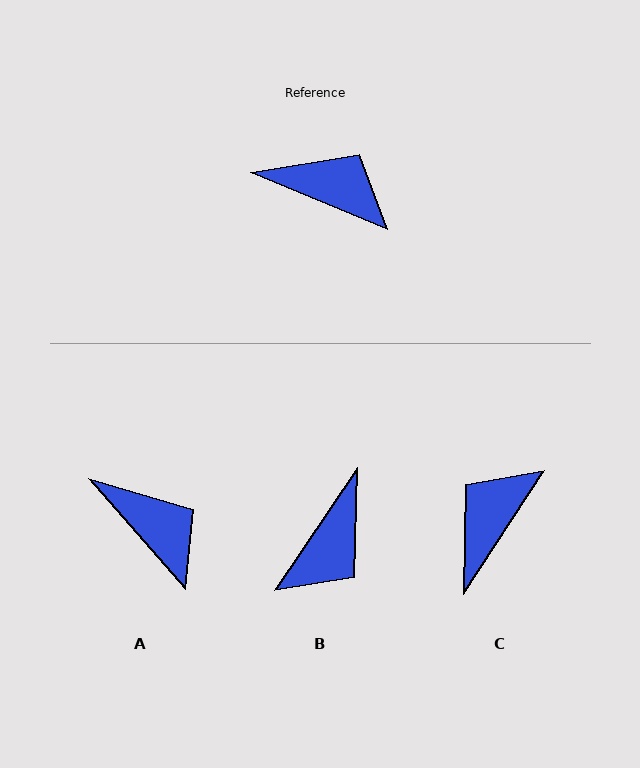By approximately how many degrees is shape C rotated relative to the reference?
Approximately 79 degrees counter-clockwise.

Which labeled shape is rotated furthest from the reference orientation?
B, about 102 degrees away.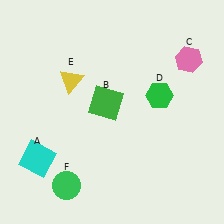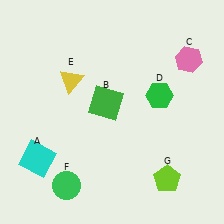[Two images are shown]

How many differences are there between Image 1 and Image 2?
There is 1 difference between the two images.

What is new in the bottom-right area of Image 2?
A lime pentagon (G) was added in the bottom-right area of Image 2.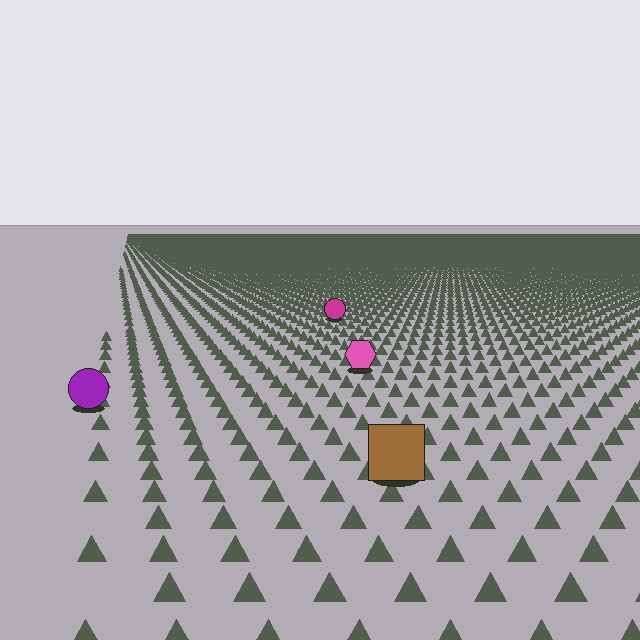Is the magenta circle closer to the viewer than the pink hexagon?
No. The pink hexagon is closer — you can tell from the texture gradient: the ground texture is coarser near it.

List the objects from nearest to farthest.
From nearest to farthest: the brown square, the purple circle, the pink hexagon, the magenta circle.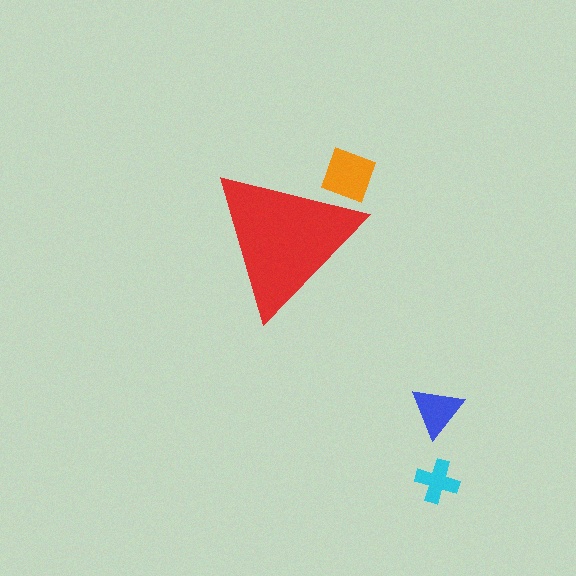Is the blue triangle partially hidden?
No, the blue triangle is fully visible.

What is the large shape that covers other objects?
A red triangle.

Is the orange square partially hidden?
Yes, the orange square is partially hidden behind the red triangle.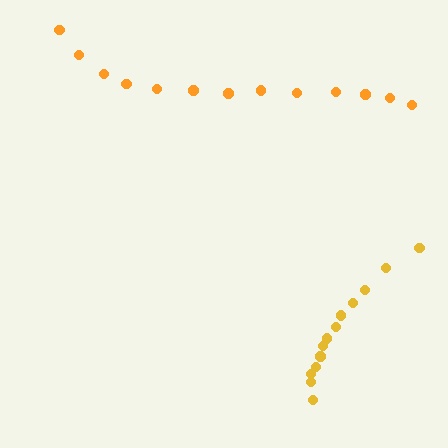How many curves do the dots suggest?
There are 2 distinct paths.